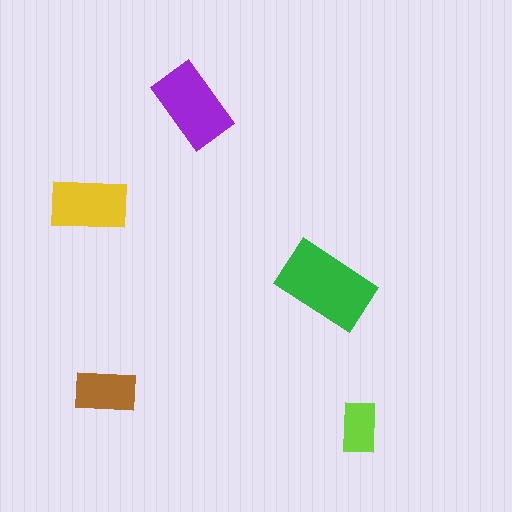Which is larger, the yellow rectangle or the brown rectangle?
The yellow one.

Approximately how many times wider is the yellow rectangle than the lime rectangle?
About 1.5 times wider.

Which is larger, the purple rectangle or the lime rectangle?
The purple one.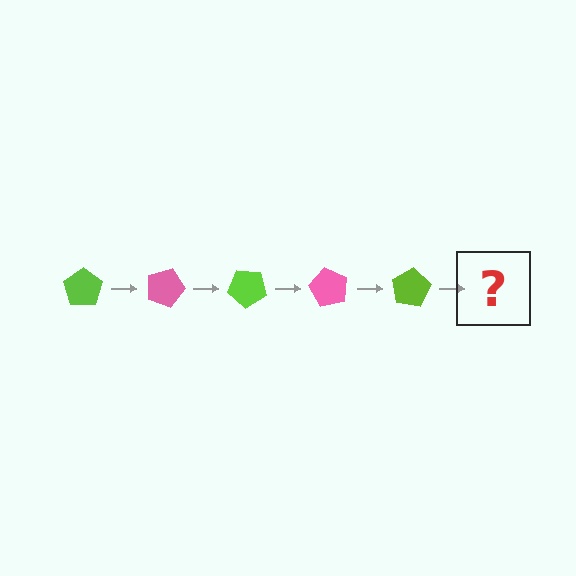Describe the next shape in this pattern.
It should be a pink pentagon, rotated 100 degrees from the start.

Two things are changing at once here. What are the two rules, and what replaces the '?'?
The two rules are that it rotates 20 degrees each step and the color cycles through lime and pink. The '?' should be a pink pentagon, rotated 100 degrees from the start.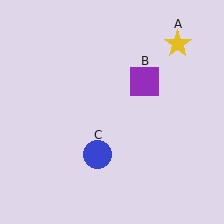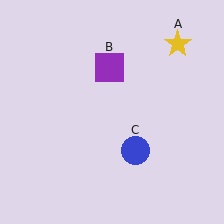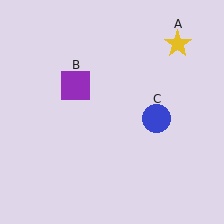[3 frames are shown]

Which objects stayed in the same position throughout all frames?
Yellow star (object A) remained stationary.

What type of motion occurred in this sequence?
The purple square (object B), blue circle (object C) rotated counterclockwise around the center of the scene.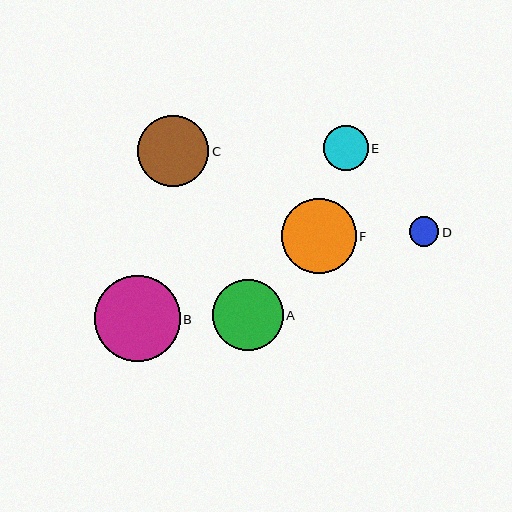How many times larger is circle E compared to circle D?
Circle E is approximately 1.5 times the size of circle D.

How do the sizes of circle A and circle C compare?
Circle A and circle C are approximately the same size.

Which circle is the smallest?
Circle D is the smallest with a size of approximately 29 pixels.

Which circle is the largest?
Circle B is the largest with a size of approximately 86 pixels.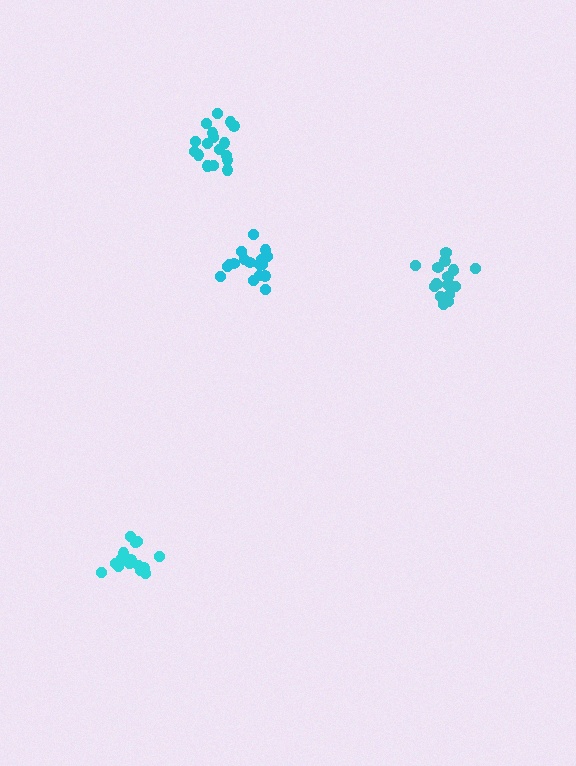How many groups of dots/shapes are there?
There are 4 groups.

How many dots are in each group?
Group 1: 18 dots, Group 2: 17 dots, Group 3: 15 dots, Group 4: 17 dots (67 total).